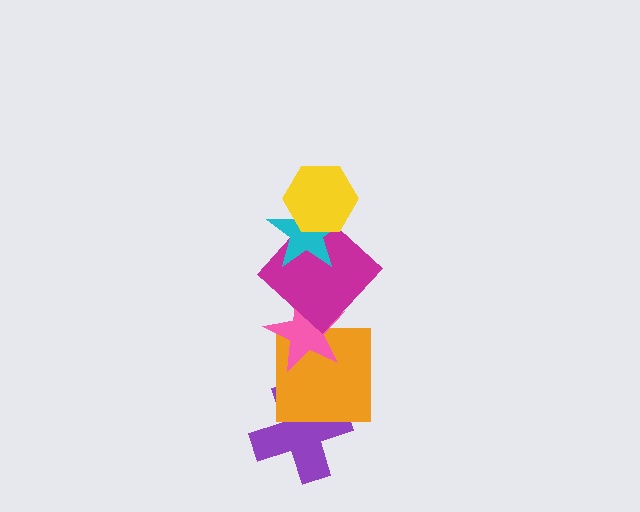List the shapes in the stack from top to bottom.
From top to bottom: the yellow hexagon, the cyan star, the magenta diamond, the pink star, the orange square, the purple cross.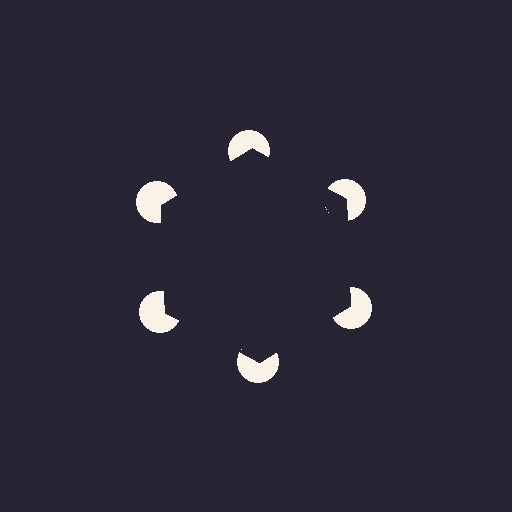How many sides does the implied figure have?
6 sides.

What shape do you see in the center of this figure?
An illusory hexagon — its edges are inferred from the aligned wedge cuts in the pac-man discs, not physically drawn.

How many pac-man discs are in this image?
There are 6 — one at each vertex of the illusory hexagon.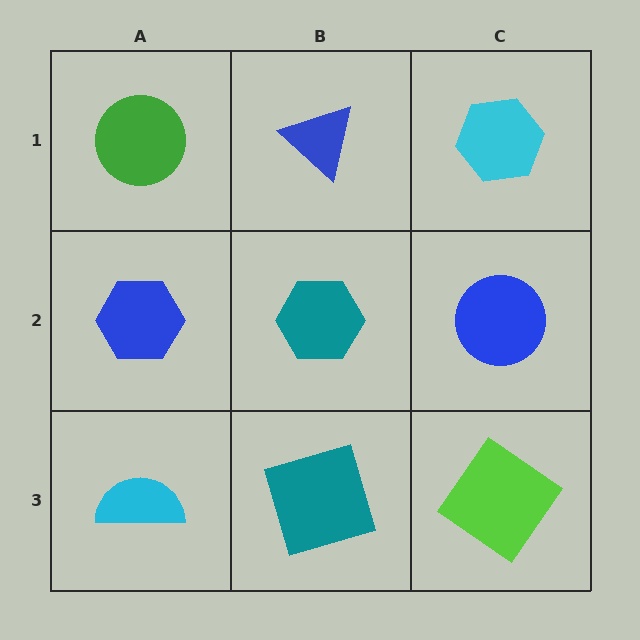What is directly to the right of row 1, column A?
A blue triangle.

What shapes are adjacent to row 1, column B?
A teal hexagon (row 2, column B), a green circle (row 1, column A), a cyan hexagon (row 1, column C).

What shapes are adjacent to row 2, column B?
A blue triangle (row 1, column B), a teal square (row 3, column B), a blue hexagon (row 2, column A), a blue circle (row 2, column C).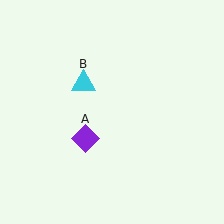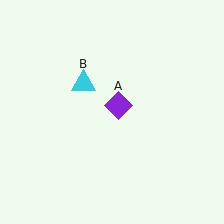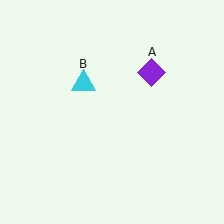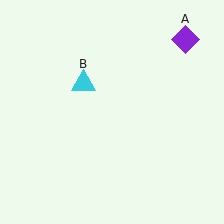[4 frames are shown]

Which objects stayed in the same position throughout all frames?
Cyan triangle (object B) remained stationary.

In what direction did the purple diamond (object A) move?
The purple diamond (object A) moved up and to the right.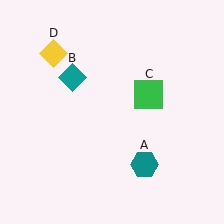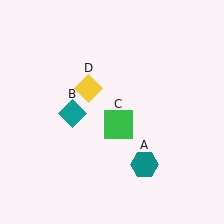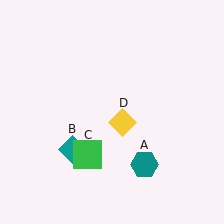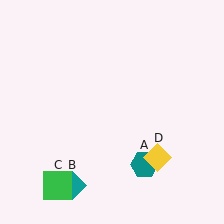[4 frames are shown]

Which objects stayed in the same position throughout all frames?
Teal hexagon (object A) remained stationary.